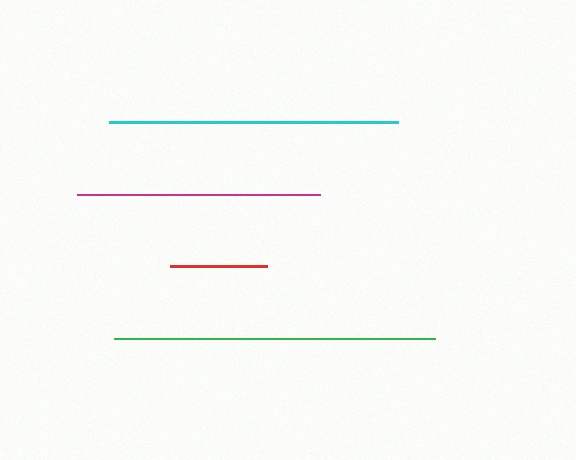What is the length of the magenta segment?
The magenta segment is approximately 243 pixels long.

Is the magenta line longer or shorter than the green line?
The green line is longer than the magenta line.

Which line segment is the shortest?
The red line is the shortest at approximately 96 pixels.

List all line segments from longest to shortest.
From longest to shortest: green, cyan, magenta, red.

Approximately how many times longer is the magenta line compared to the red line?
The magenta line is approximately 2.5 times the length of the red line.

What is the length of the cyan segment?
The cyan segment is approximately 290 pixels long.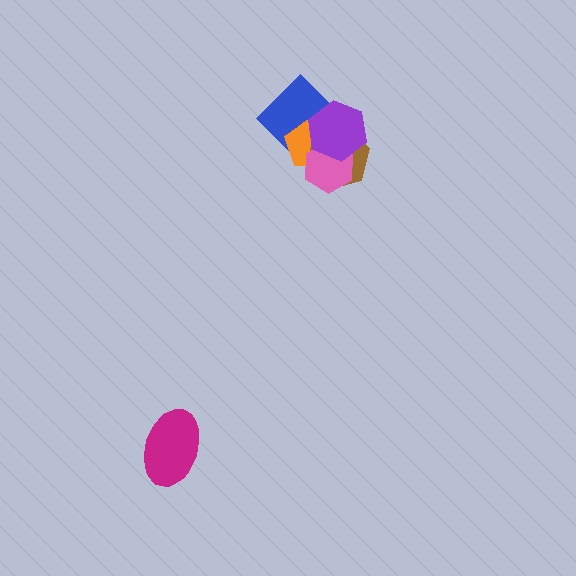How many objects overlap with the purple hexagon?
4 objects overlap with the purple hexagon.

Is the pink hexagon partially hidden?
Yes, it is partially covered by another shape.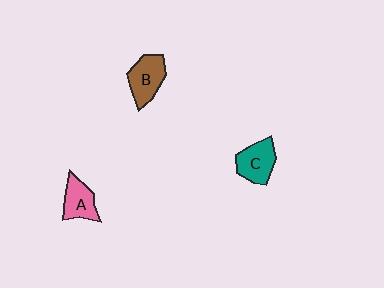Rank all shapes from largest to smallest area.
From largest to smallest: B (brown), C (teal), A (pink).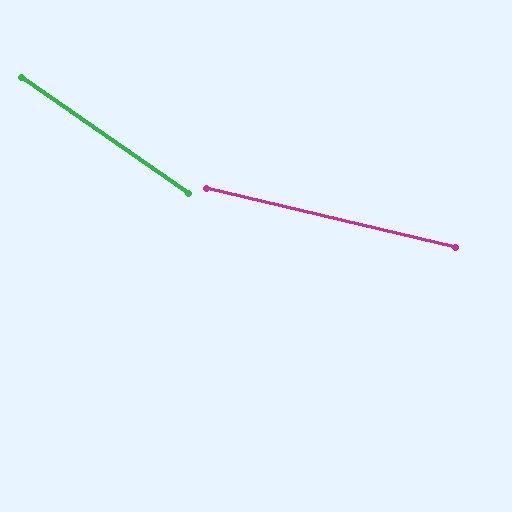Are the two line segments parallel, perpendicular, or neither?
Neither parallel nor perpendicular — they differ by about 22°.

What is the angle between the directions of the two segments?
Approximately 22 degrees.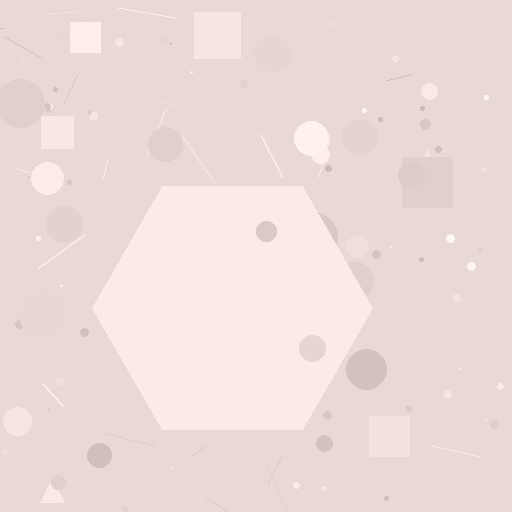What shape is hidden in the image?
A hexagon is hidden in the image.